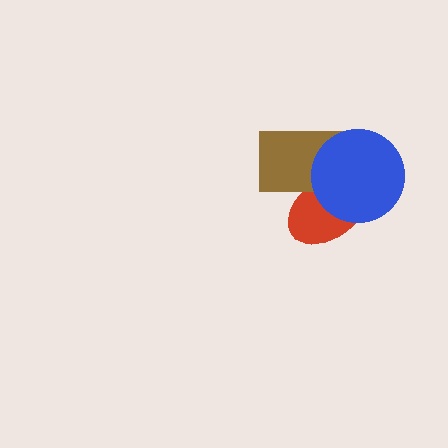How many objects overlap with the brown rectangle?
2 objects overlap with the brown rectangle.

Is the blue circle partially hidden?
No, no other shape covers it.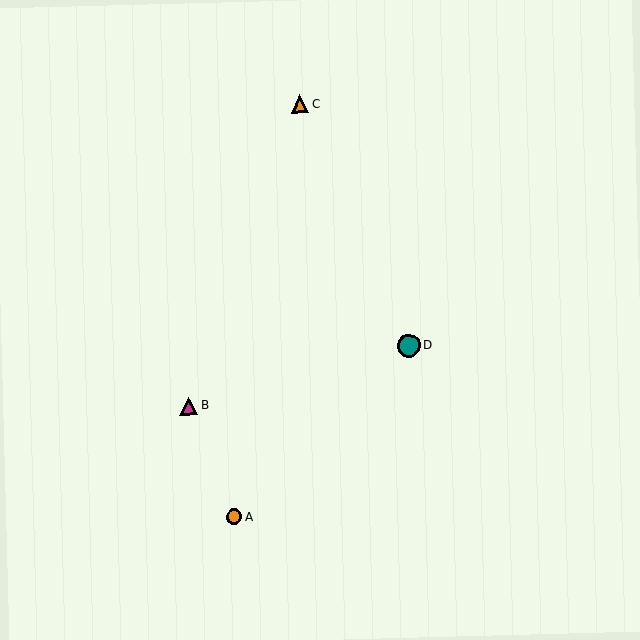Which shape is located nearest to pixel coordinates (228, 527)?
The orange circle (labeled A) at (234, 517) is nearest to that location.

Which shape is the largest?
The teal circle (labeled D) is the largest.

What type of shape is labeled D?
Shape D is a teal circle.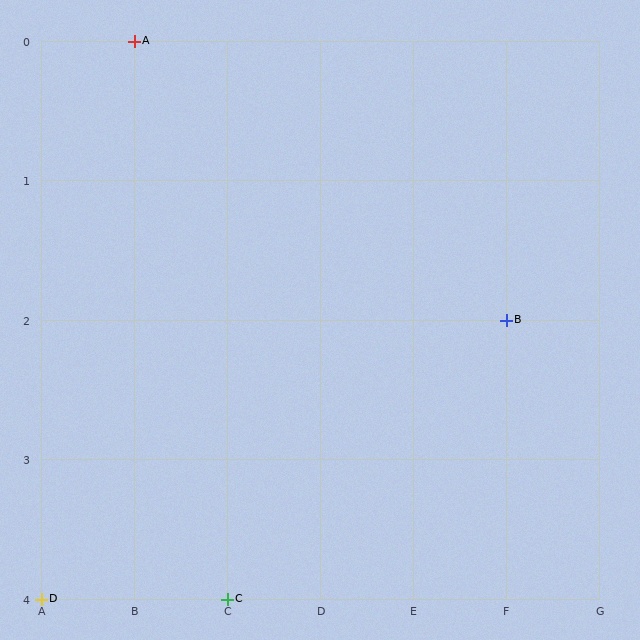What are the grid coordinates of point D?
Point D is at grid coordinates (A, 4).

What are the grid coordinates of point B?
Point B is at grid coordinates (F, 2).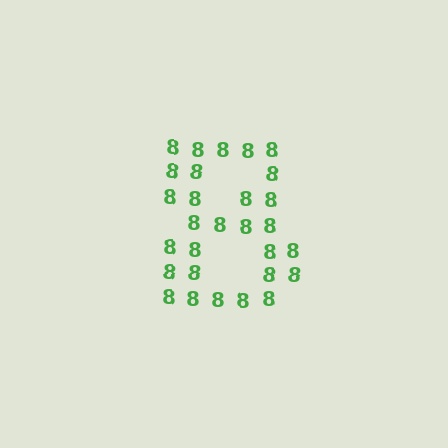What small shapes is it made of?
It is made of small digit 8's.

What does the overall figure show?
The overall figure shows the digit 8.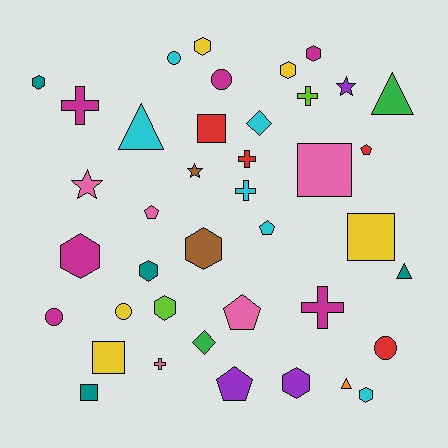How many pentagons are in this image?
There are 5 pentagons.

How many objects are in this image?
There are 40 objects.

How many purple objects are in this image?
There are 3 purple objects.